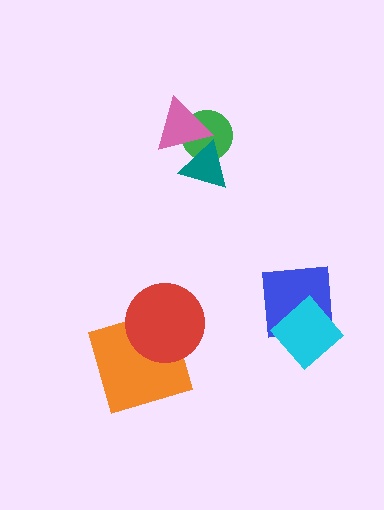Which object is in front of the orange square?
The red circle is in front of the orange square.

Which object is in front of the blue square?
The cyan diamond is in front of the blue square.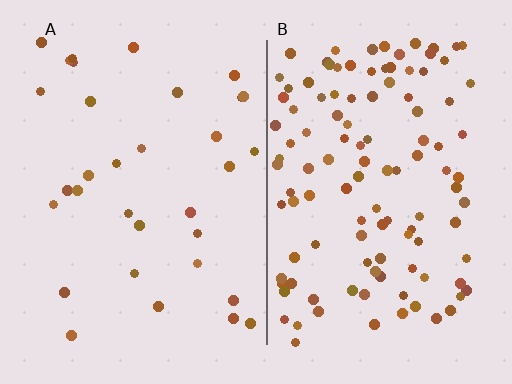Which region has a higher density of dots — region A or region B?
B (the right).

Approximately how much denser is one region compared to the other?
Approximately 3.5× — region B over region A.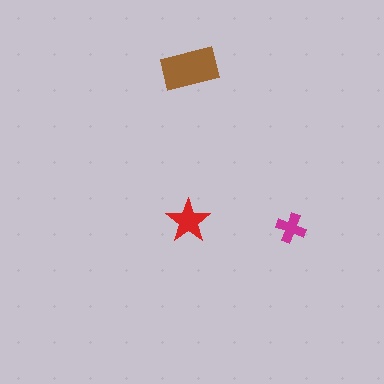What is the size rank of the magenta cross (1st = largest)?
3rd.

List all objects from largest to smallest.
The brown rectangle, the red star, the magenta cross.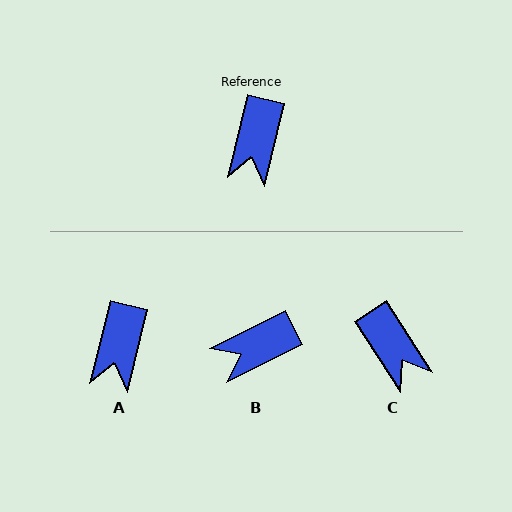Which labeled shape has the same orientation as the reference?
A.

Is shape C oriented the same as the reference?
No, it is off by about 46 degrees.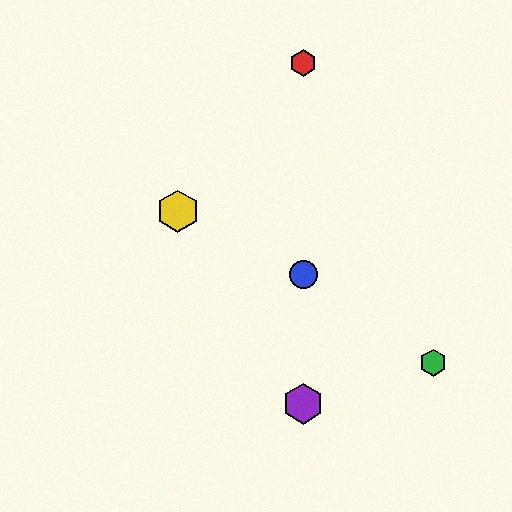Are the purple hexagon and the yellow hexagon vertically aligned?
No, the purple hexagon is at x≈303 and the yellow hexagon is at x≈178.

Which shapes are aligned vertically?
The red hexagon, the blue circle, the purple hexagon are aligned vertically.